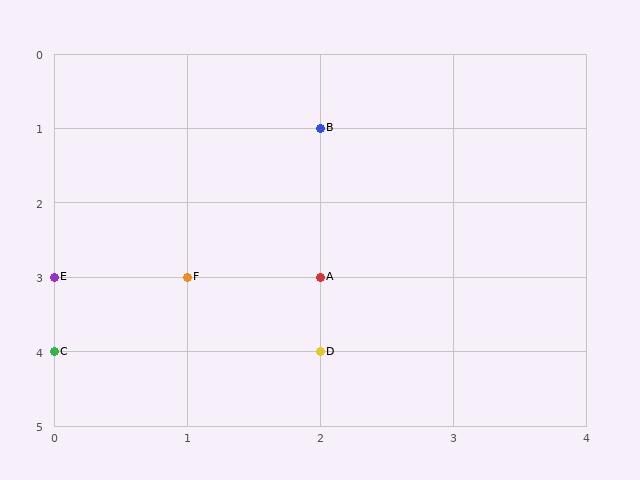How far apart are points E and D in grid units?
Points E and D are 2 columns and 1 row apart (about 2.2 grid units diagonally).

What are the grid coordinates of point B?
Point B is at grid coordinates (2, 1).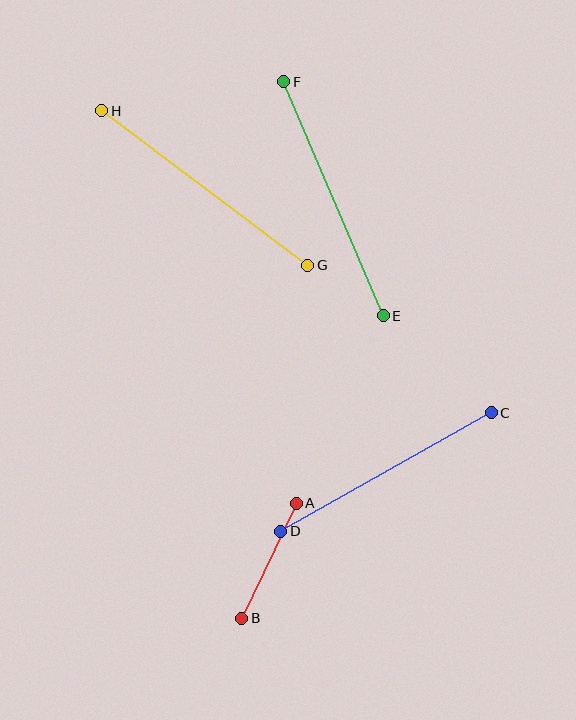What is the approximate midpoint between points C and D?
The midpoint is at approximately (386, 472) pixels.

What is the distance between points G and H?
The distance is approximately 258 pixels.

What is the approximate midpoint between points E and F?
The midpoint is at approximately (333, 199) pixels.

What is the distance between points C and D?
The distance is approximately 242 pixels.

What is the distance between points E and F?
The distance is approximately 254 pixels.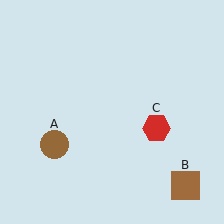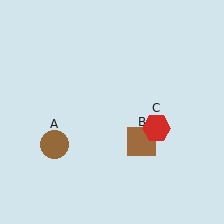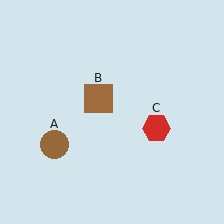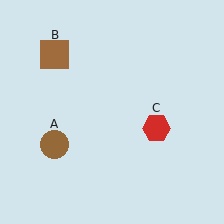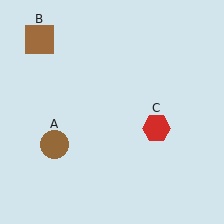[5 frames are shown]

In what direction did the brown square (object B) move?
The brown square (object B) moved up and to the left.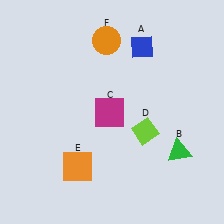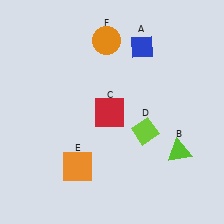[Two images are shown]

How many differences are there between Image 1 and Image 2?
There are 2 differences between the two images.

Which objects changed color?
B changed from green to lime. C changed from magenta to red.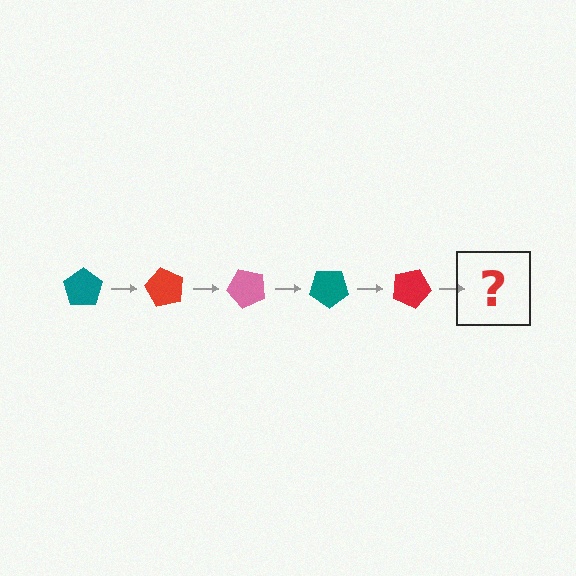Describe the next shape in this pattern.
It should be a pink pentagon, rotated 300 degrees from the start.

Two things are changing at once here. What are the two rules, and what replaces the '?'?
The two rules are that it rotates 60 degrees each step and the color cycles through teal, red, and pink. The '?' should be a pink pentagon, rotated 300 degrees from the start.